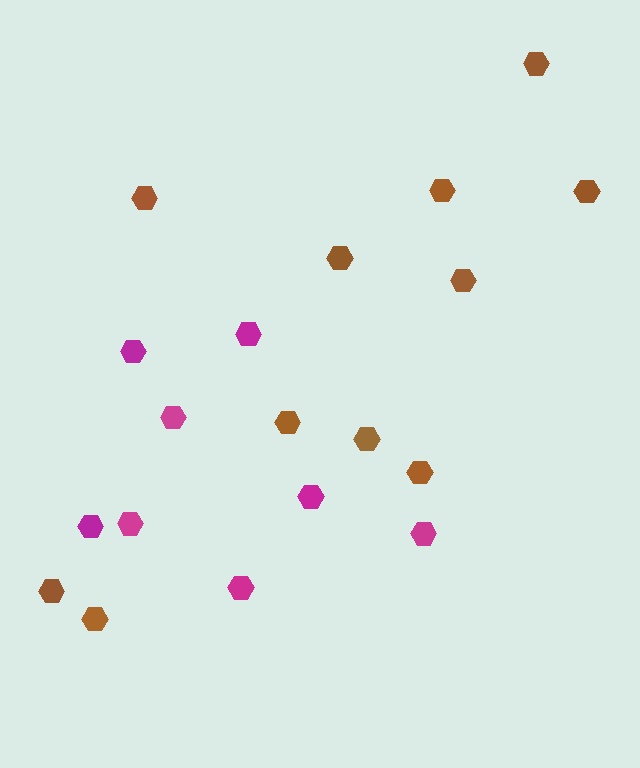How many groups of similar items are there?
There are 2 groups: one group of magenta hexagons (8) and one group of brown hexagons (11).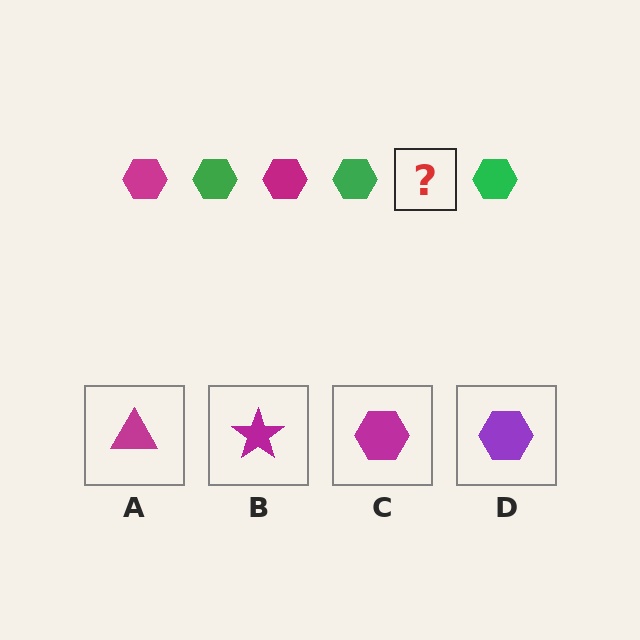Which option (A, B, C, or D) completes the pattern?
C.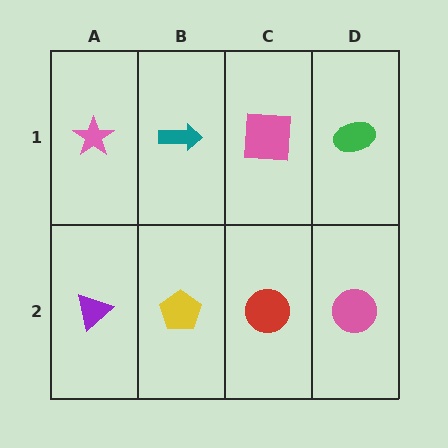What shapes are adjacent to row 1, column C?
A red circle (row 2, column C), a teal arrow (row 1, column B), a green ellipse (row 1, column D).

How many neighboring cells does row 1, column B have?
3.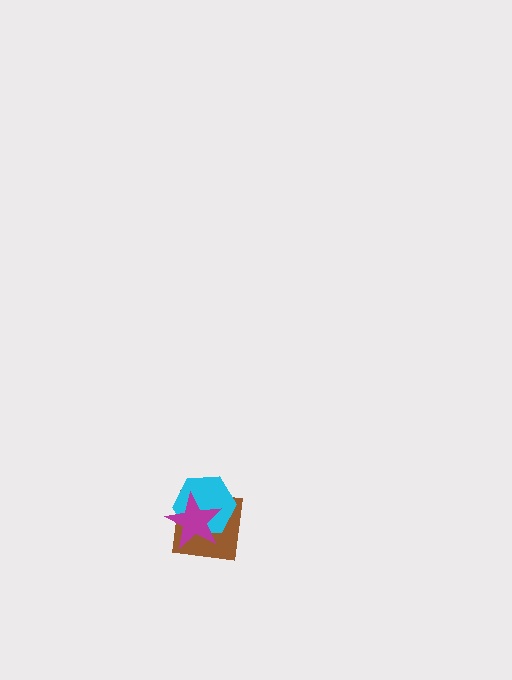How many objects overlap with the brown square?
2 objects overlap with the brown square.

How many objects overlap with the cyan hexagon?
2 objects overlap with the cyan hexagon.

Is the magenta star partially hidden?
No, no other shape covers it.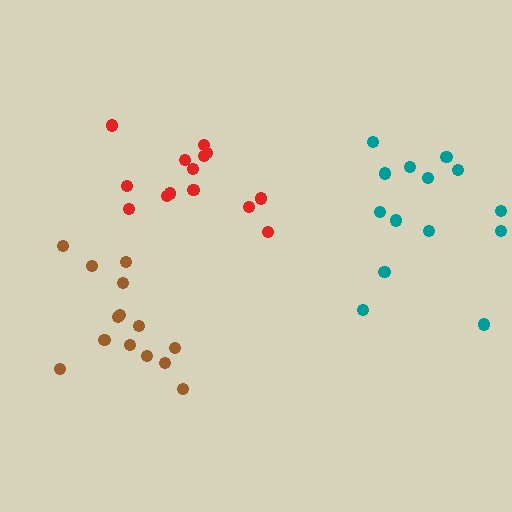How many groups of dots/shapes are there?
There are 3 groups.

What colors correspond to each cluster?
The clusters are colored: red, teal, brown.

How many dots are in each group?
Group 1: 14 dots, Group 2: 14 dots, Group 3: 14 dots (42 total).